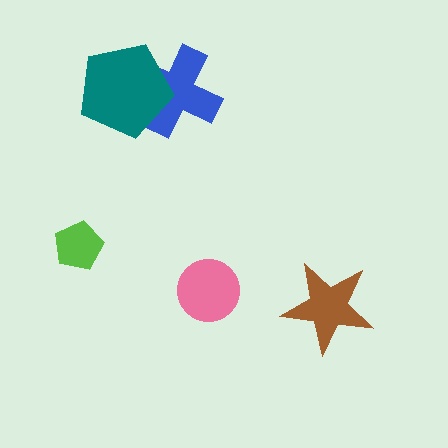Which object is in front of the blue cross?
The teal pentagon is in front of the blue cross.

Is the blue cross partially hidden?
Yes, it is partially covered by another shape.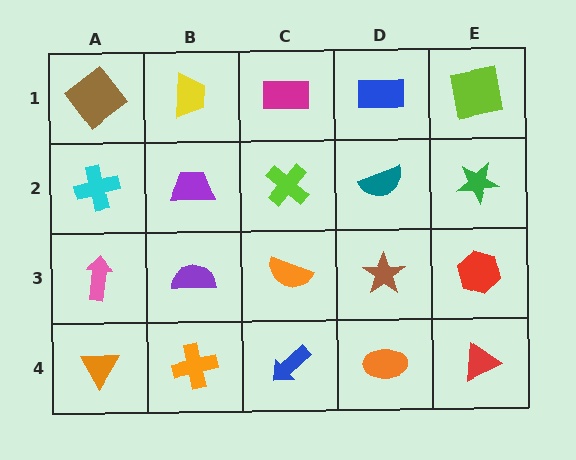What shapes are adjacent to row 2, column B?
A yellow trapezoid (row 1, column B), a purple semicircle (row 3, column B), a cyan cross (row 2, column A), a lime cross (row 2, column C).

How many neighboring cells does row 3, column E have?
3.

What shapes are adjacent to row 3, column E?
A green star (row 2, column E), a red triangle (row 4, column E), a brown star (row 3, column D).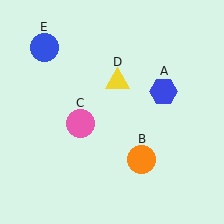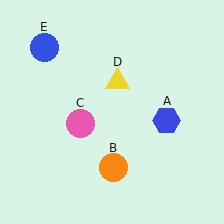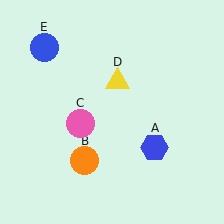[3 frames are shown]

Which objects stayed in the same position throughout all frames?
Pink circle (object C) and yellow triangle (object D) and blue circle (object E) remained stationary.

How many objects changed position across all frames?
2 objects changed position: blue hexagon (object A), orange circle (object B).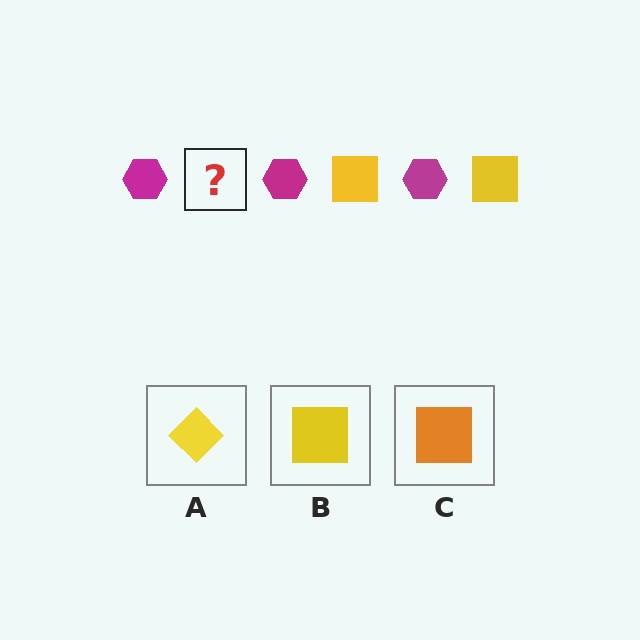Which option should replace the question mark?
Option B.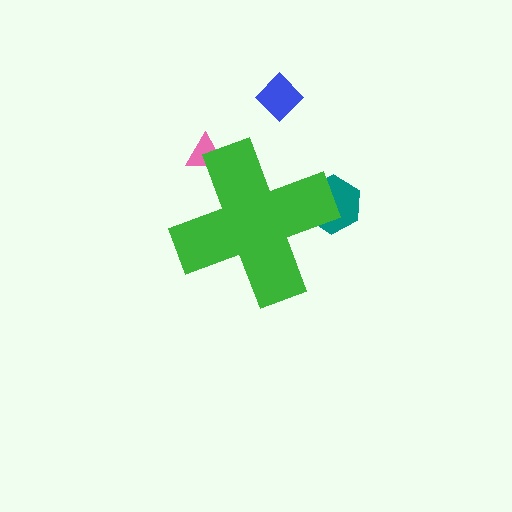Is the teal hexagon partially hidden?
Yes, the teal hexagon is partially hidden behind the green cross.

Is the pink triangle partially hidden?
Yes, the pink triangle is partially hidden behind the green cross.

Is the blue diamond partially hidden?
No, the blue diamond is fully visible.